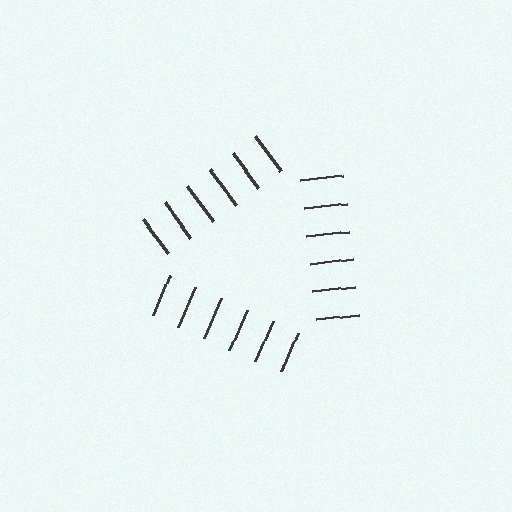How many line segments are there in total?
18 — 6 along each of the 3 edges.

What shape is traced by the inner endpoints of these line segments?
An illusory triangle — the line segments terminate on its edges but no continuous stroke is drawn.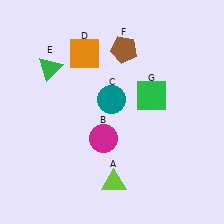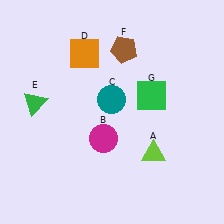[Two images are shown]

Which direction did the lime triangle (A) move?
The lime triangle (A) moved right.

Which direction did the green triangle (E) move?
The green triangle (E) moved down.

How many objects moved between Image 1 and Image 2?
2 objects moved between the two images.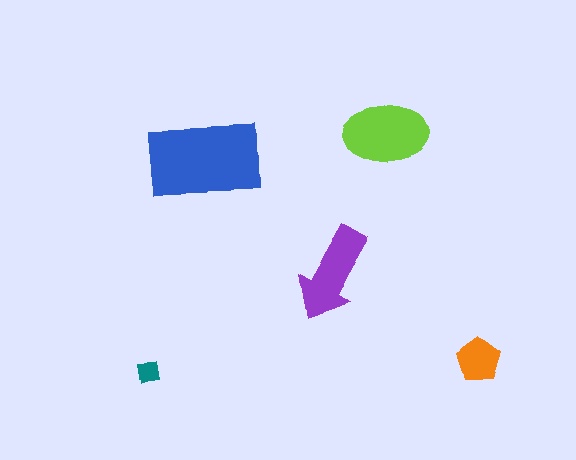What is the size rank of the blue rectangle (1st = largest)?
1st.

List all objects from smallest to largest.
The teal square, the orange pentagon, the purple arrow, the lime ellipse, the blue rectangle.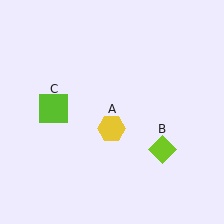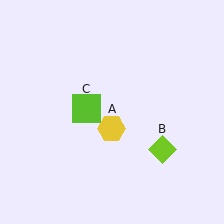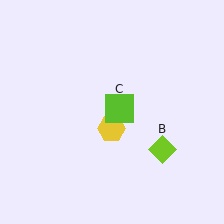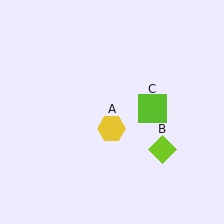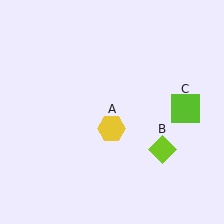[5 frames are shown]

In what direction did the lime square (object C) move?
The lime square (object C) moved right.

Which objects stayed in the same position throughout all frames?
Yellow hexagon (object A) and lime diamond (object B) remained stationary.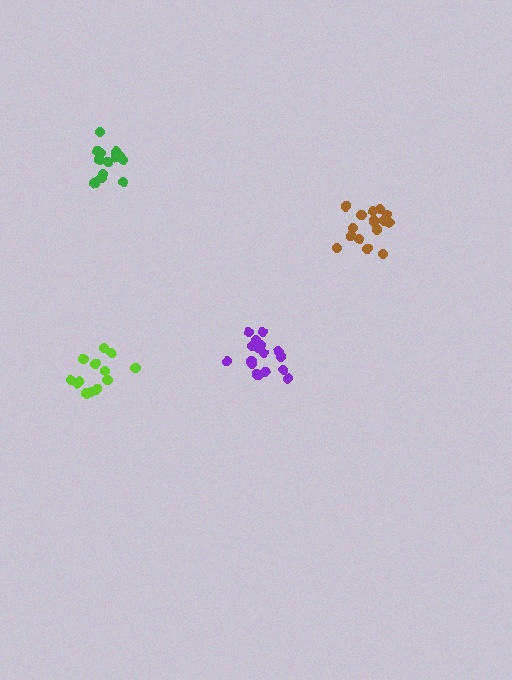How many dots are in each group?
Group 1: 14 dots, Group 2: 17 dots, Group 3: 13 dots, Group 4: 17 dots (61 total).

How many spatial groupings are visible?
There are 4 spatial groupings.